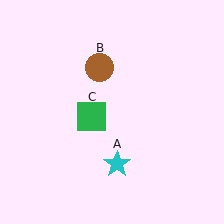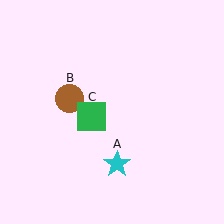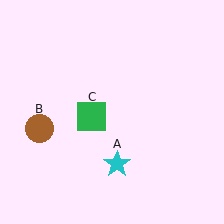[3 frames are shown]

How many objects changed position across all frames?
1 object changed position: brown circle (object B).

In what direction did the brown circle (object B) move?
The brown circle (object B) moved down and to the left.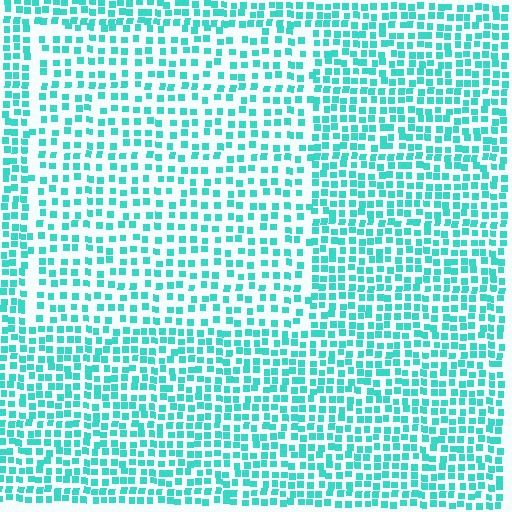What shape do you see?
I see a rectangle.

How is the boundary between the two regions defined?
The boundary is defined by a change in element density (approximately 1.6x ratio). All elements are the same color, size, and shape.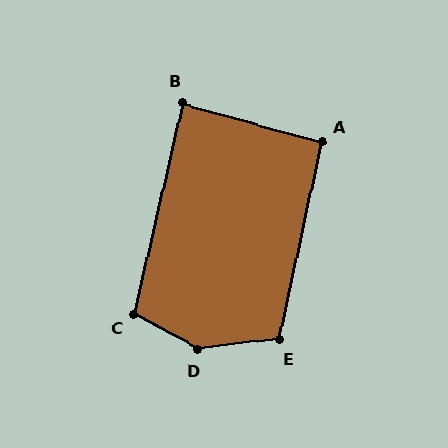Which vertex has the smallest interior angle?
B, at approximately 88 degrees.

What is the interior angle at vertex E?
Approximately 109 degrees (obtuse).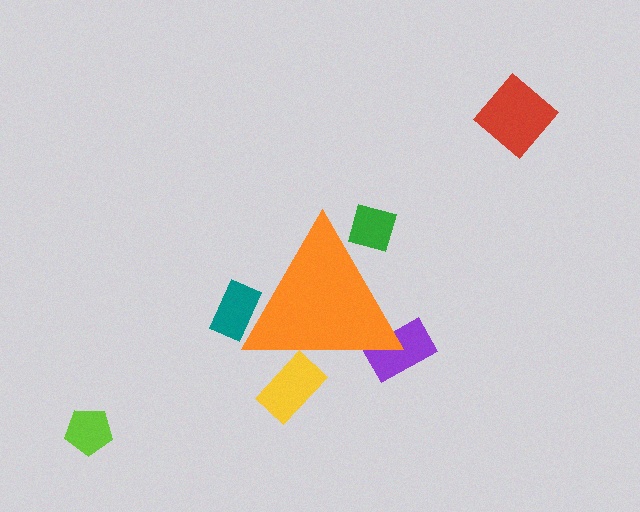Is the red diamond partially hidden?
No, the red diamond is fully visible.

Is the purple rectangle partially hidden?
Yes, the purple rectangle is partially hidden behind the orange triangle.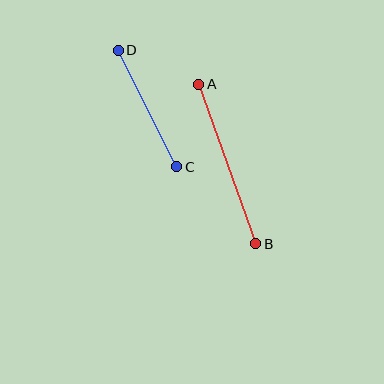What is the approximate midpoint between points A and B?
The midpoint is at approximately (227, 164) pixels.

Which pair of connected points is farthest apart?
Points A and B are farthest apart.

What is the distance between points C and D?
The distance is approximately 130 pixels.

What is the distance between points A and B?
The distance is approximately 169 pixels.